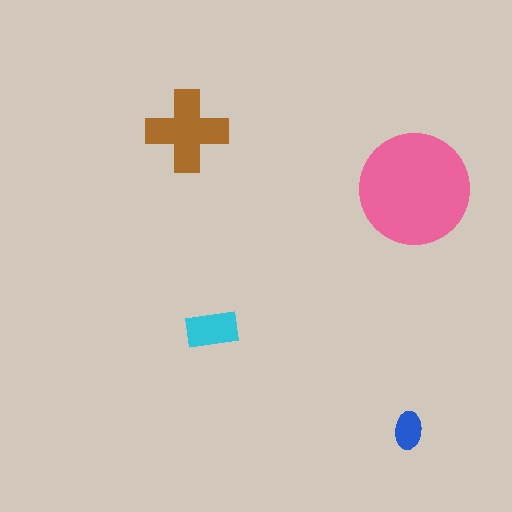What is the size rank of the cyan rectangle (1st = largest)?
3rd.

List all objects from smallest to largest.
The blue ellipse, the cyan rectangle, the brown cross, the pink circle.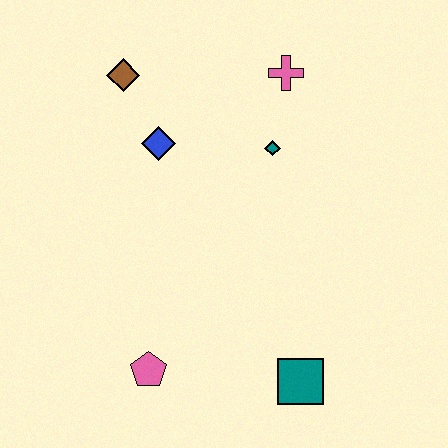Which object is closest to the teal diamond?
The pink cross is closest to the teal diamond.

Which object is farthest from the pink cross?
The pink pentagon is farthest from the pink cross.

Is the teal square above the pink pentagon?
No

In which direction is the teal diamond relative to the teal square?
The teal diamond is above the teal square.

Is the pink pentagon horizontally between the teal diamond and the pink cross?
No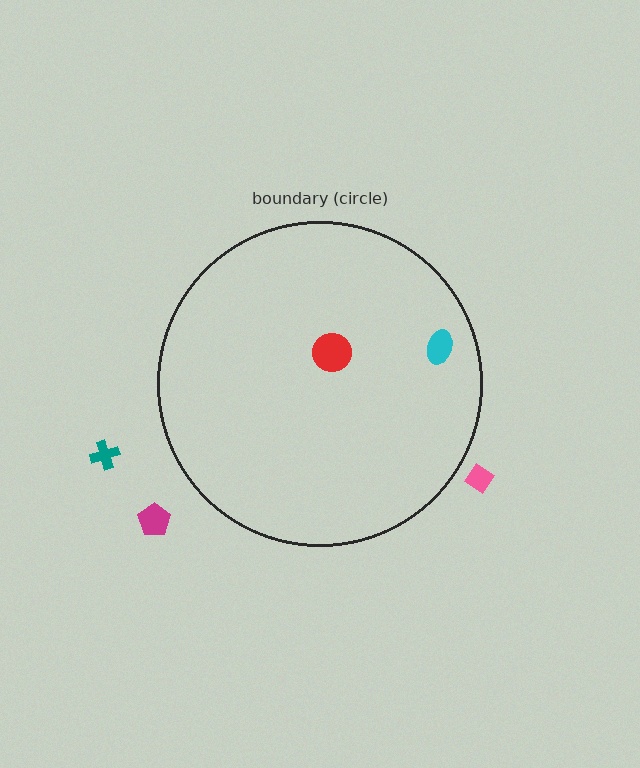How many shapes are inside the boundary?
2 inside, 3 outside.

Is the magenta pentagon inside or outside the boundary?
Outside.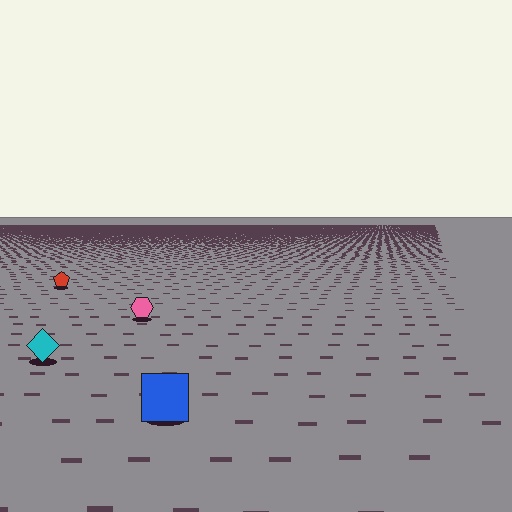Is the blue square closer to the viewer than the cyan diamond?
Yes. The blue square is closer — you can tell from the texture gradient: the ground texture is coarser near it.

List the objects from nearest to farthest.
From nearest to farthest: the blue square, the cyan diamond, the pink hexagon, the red pentagon.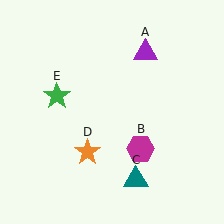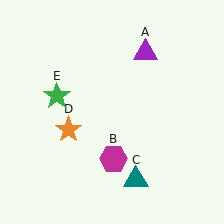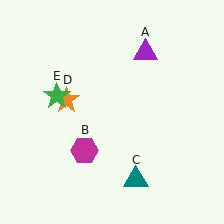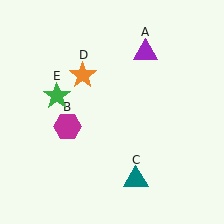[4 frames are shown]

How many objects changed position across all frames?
2 objects changed position: magenta hexagon (object B), orange star (object D).